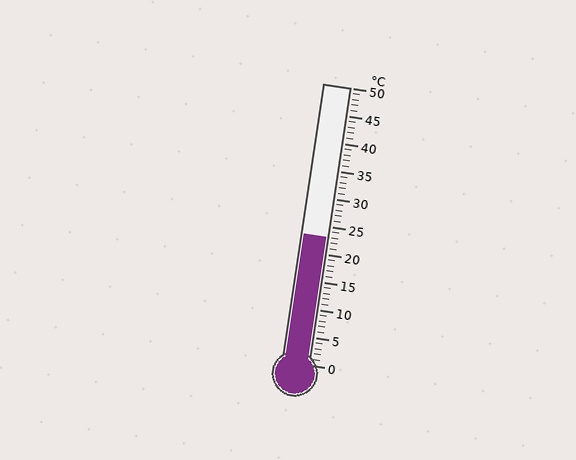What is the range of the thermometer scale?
The thermometer scale ranges from 0°C to 50°C.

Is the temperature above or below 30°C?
The temperature is below 30°C.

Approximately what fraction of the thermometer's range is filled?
The thermometer is filled to approximately 45% of its range.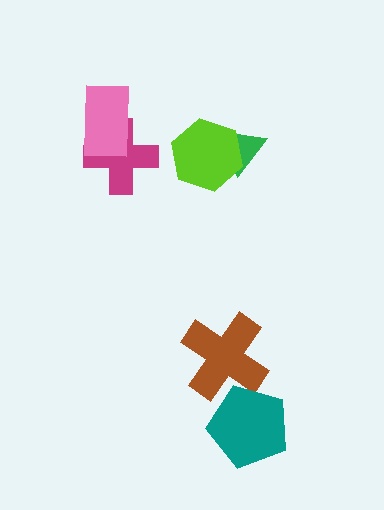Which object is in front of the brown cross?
The teal pentagon is in front of the brown cross.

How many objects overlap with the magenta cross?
1 object overlaps with the magenta cross.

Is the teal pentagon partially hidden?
No, no other shape covers it.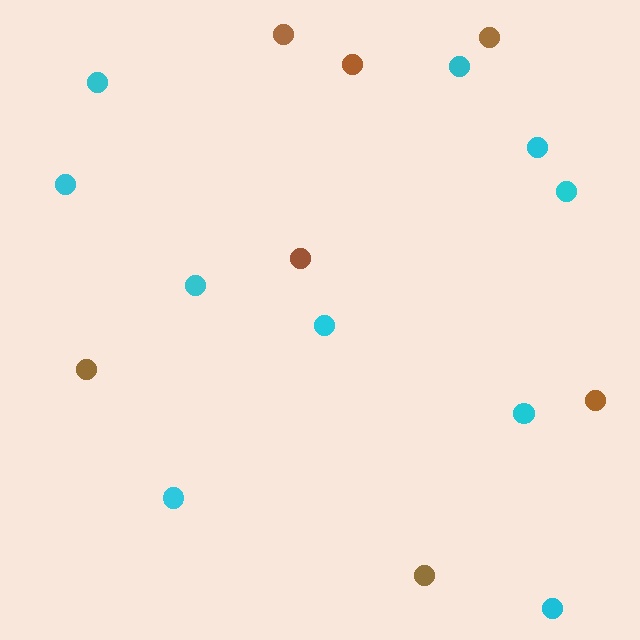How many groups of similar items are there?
There are 2 groups: one group of cyan circles (10) and one group of brown circles (7).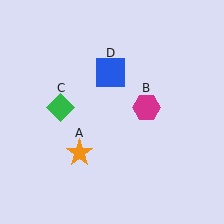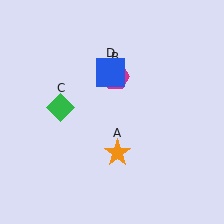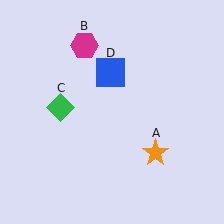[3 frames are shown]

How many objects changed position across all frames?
2 objects changed position: orange star (object A), magenta hexagon (object B).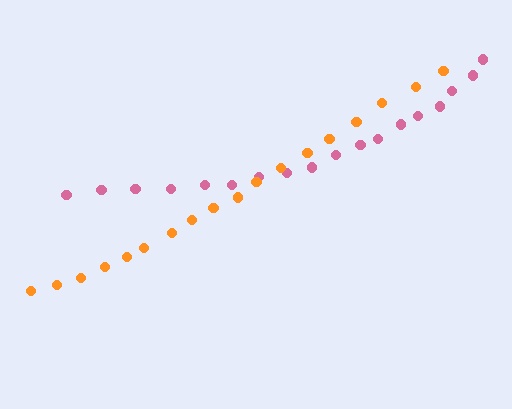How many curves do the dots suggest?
There are 2 distinct paths.